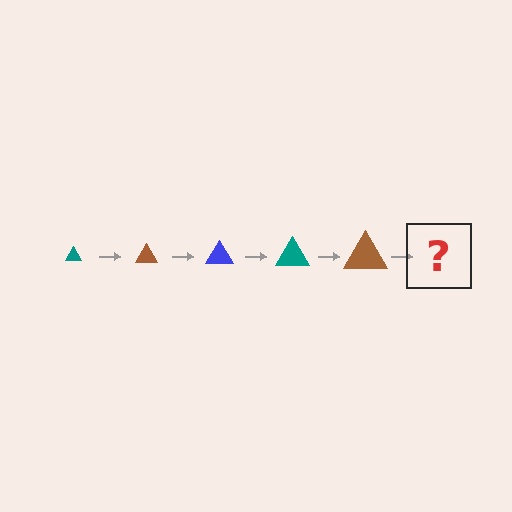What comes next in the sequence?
The next element should be a blue triangle, larger than the previous one.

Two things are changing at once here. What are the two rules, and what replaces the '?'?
The two rules are that the triangle grows larger each step and the color cycles through teal, brown, and blue. The '?' should be a blue triangle, larger than the previous one.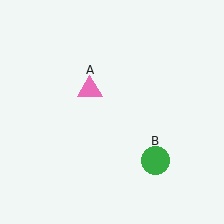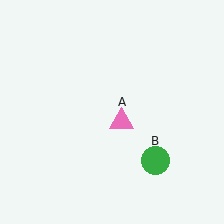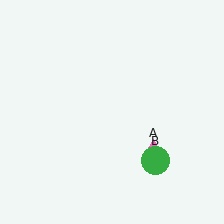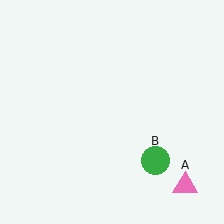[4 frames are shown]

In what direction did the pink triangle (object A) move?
The pink triangle (object A) moved down and to the right.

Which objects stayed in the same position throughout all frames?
Green circle (object B) remained stationary.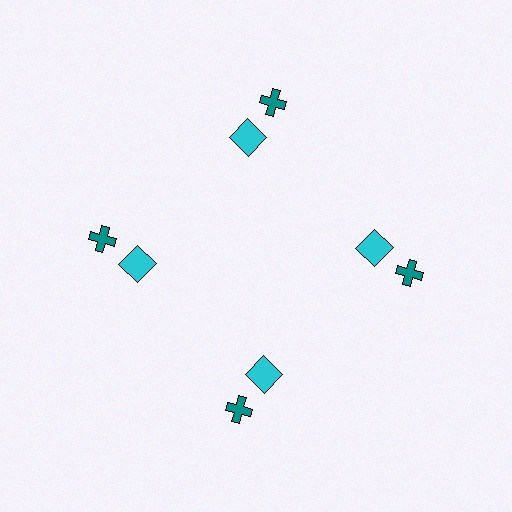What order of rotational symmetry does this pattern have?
This pattern has 4-fold rotational symmetry.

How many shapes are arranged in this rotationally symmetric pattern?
There are 8 shapes, arranged in 4 groups of 2.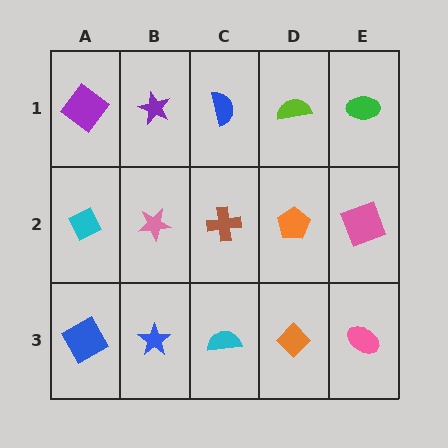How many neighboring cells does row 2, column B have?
4.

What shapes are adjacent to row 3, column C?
A brown cross (row 2, column C), a blue star (row 3, column B), an orange diamond (row 3, column D).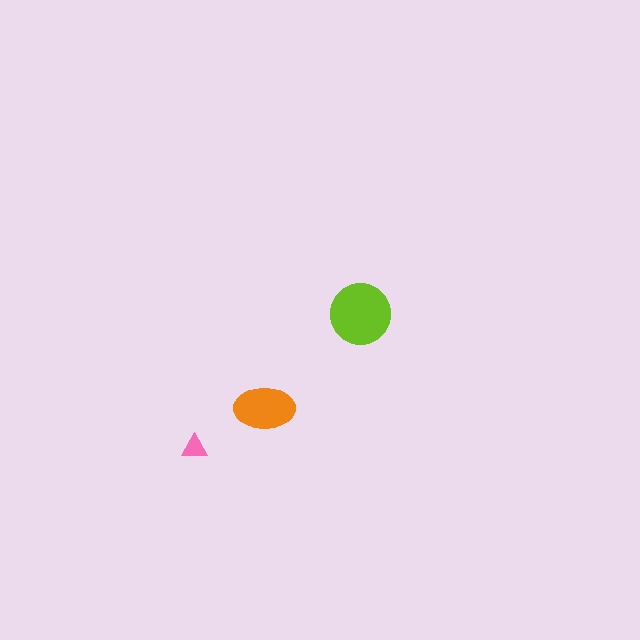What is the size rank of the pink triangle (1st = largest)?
3rd.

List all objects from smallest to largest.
The pink triangle, the orange ellipse, the lime circle.